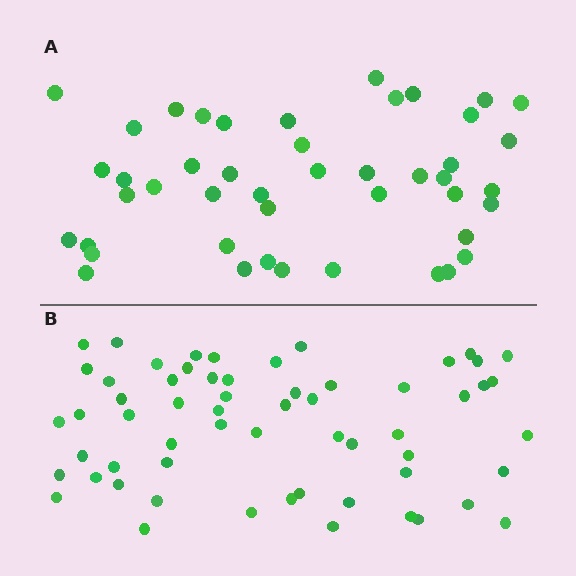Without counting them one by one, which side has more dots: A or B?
Region B (the bottom region) has more dots.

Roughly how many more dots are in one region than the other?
Region B has approximately 15 more dots than region A.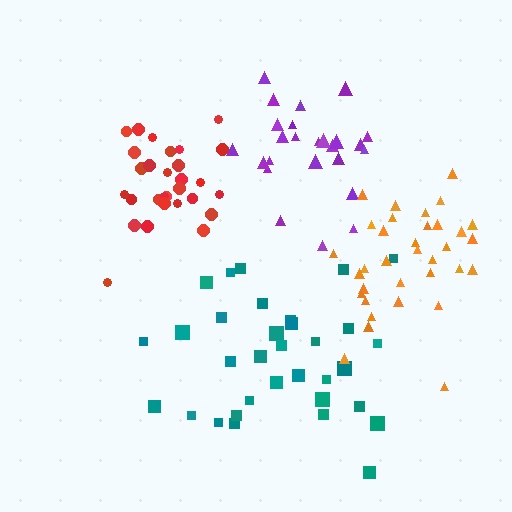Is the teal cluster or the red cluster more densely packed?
Red.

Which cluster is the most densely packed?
Red.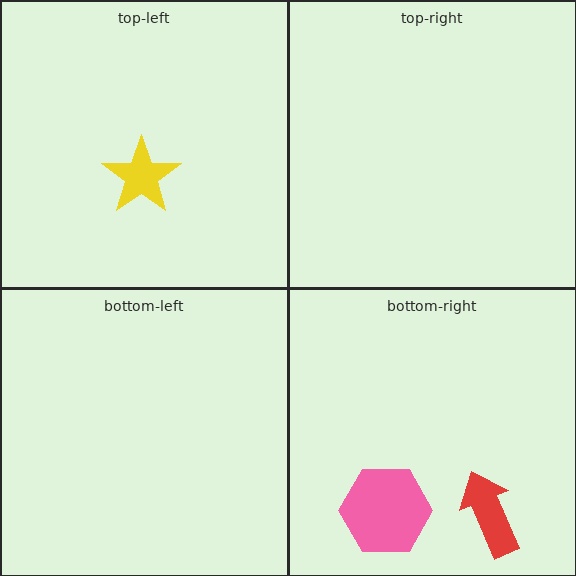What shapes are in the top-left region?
The yellow star.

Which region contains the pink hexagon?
The bottom-right region.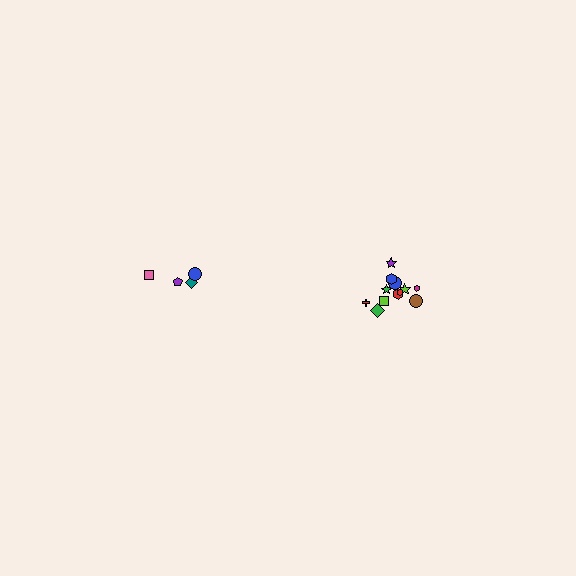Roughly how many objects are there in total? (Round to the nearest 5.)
Roughly 15 objects in total.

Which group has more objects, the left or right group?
The right group.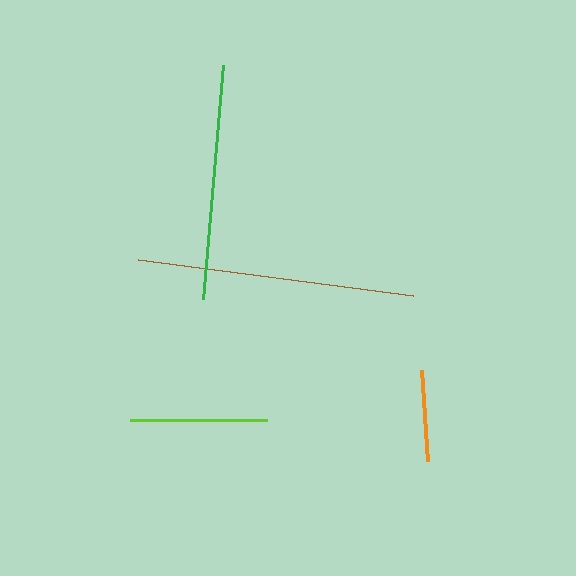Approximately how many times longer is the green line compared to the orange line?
The green line is approximately 2.6 times the length of the orange line.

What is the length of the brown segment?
The brown segment is approximately 278 pixels long.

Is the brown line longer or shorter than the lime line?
The brown line is longer than the lime line.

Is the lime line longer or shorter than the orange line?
The lime line is longer than the orange line.